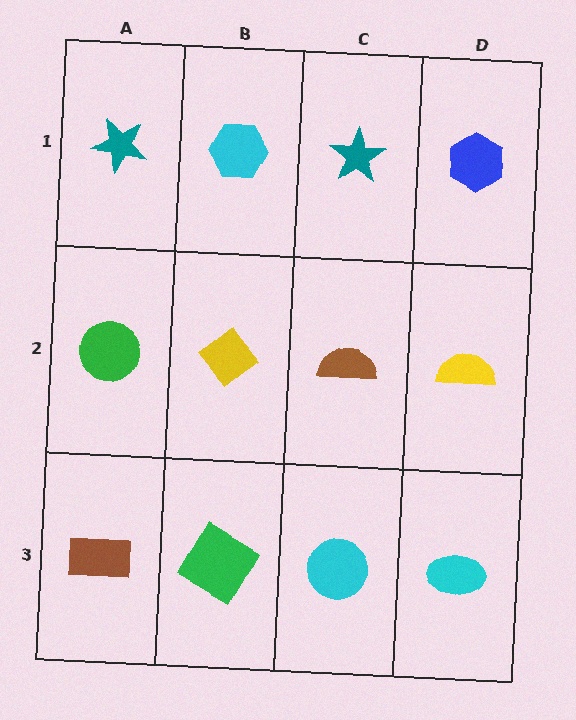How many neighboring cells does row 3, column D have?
2.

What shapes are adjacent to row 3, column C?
A brown semicircle (row 2, column C), a green diamond (row 3, column B), a cyan ellipse (row 3, column D).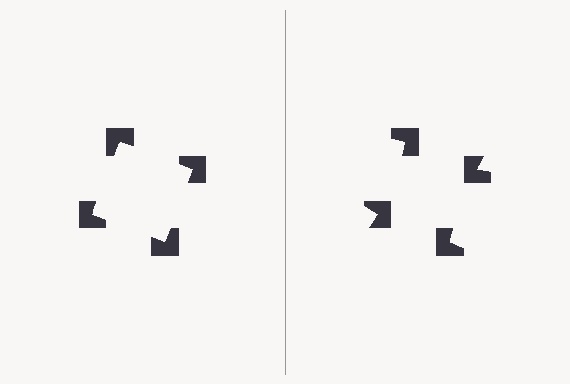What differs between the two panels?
The notched squares are positioned identically on both sides; only the wedge orientations differ. On the left they align to a square; on the right they are misaligned.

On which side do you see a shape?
An illusory square appears on the left side. On the right side the wedge cuts are rotated, so no coherent shape forms.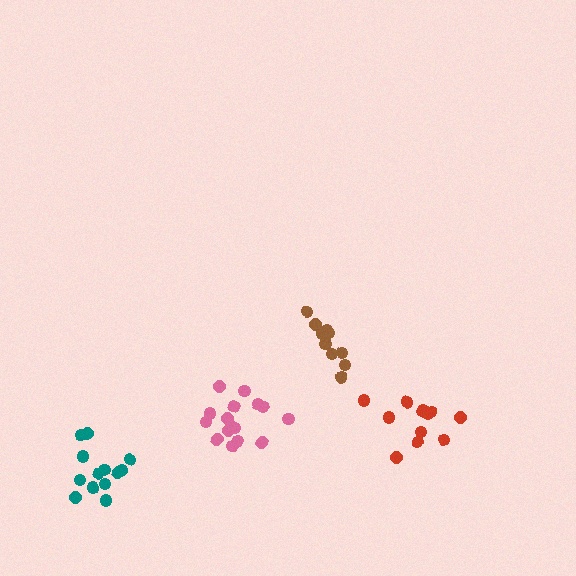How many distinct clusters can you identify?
There are 4 distinct clusters.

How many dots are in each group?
Group 1: 15 dots, Group 2: 13 dots, Group 3: 10 dots, Group 4: 12 dots (50 total).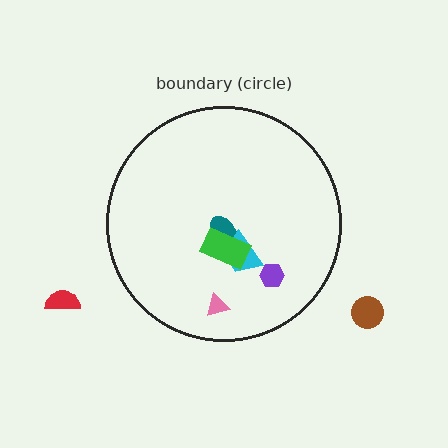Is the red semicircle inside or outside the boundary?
Outside.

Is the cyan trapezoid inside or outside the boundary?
Inside.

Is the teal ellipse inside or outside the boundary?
Inside.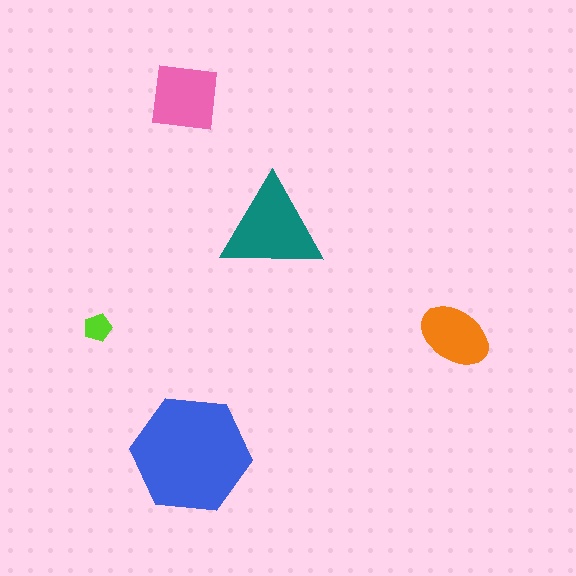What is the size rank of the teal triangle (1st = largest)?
2nd.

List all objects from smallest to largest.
The lime pentagon, the orange ellipse, the pink square, the teal triangle, the blue hexagon.